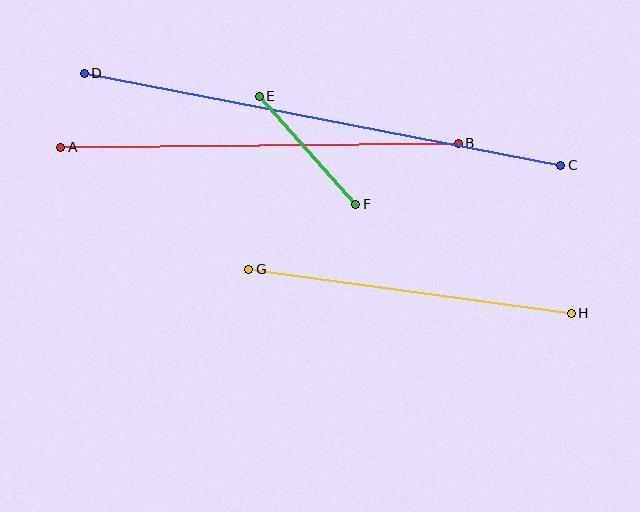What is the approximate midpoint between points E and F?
The midpoint is at approximately (307, 150) pixels.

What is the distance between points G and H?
The distance is approximately 325 pixels.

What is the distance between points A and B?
The distance is approximately 398 pixels.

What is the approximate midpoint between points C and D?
The midpoint is at approximately (323, 119) pixels.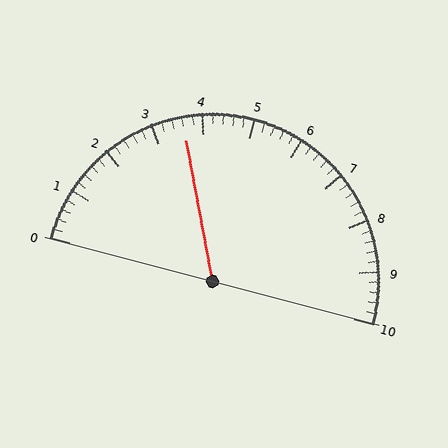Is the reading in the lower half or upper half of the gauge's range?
The reading is in the lower half of the range (0 to 10).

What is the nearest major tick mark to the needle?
The nearest major tick mark is 4.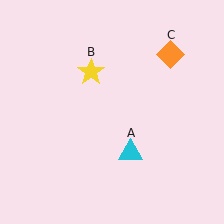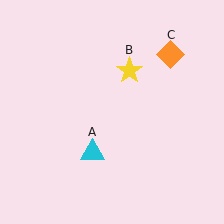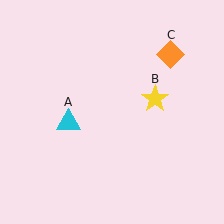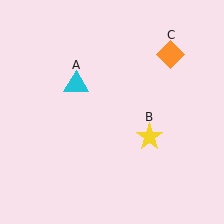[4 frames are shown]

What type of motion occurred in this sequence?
The cyan triangle (object A), yellow star (object B) rotated clockwise around the center of the scene.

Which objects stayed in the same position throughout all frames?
Orange diamond (object C) remained stationary.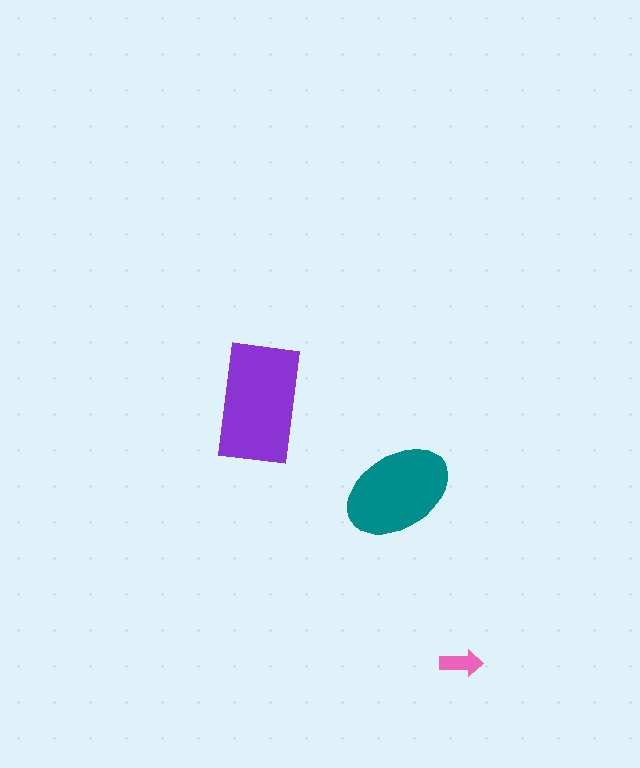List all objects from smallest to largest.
The pink arrow, the teal ellipse, the purple rectangle.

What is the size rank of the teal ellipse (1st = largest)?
2nd.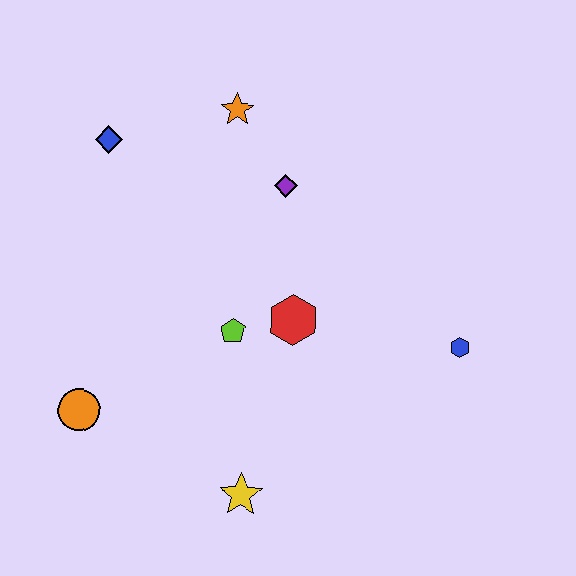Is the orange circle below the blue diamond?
Yes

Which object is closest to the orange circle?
The lime pentagon is closest to the orange circle.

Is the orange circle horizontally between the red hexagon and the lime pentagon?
No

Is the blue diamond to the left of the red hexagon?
Yes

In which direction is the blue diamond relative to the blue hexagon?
The blue diamond is to the left of the blue hexagon.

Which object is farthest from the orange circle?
The blue hexagon is farthest from the orange circle.